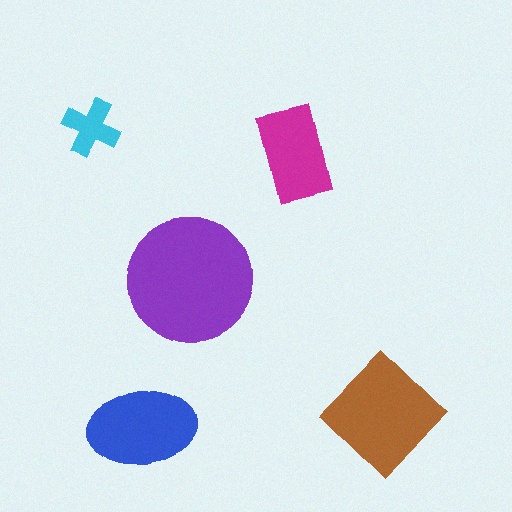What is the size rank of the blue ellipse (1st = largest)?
3rd.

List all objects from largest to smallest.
The purple circle, the brown diamond, the blue ellipse, the magenta rectangle, the cyan cross.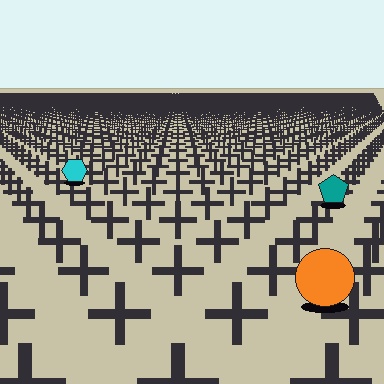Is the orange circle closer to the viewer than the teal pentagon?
Yes. The orange circle is closer — you can tell from the texture gradient: the ground texture is coarser near it.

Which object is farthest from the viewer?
The cyan hexagon is farthest from the viewer. It appears smaller and the ground texture around it is denser.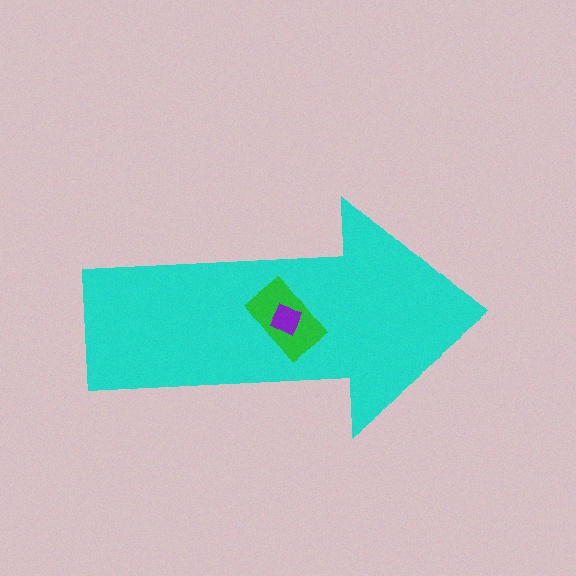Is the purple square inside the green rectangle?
Yes.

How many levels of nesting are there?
3.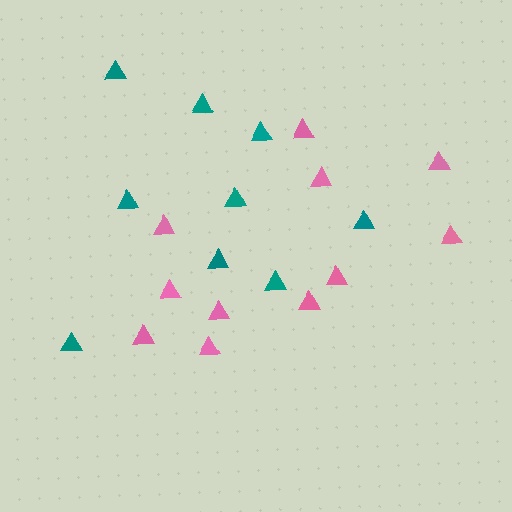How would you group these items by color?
There are 2 groups: one group of pink triangles (11) and one group of teal triangles (9).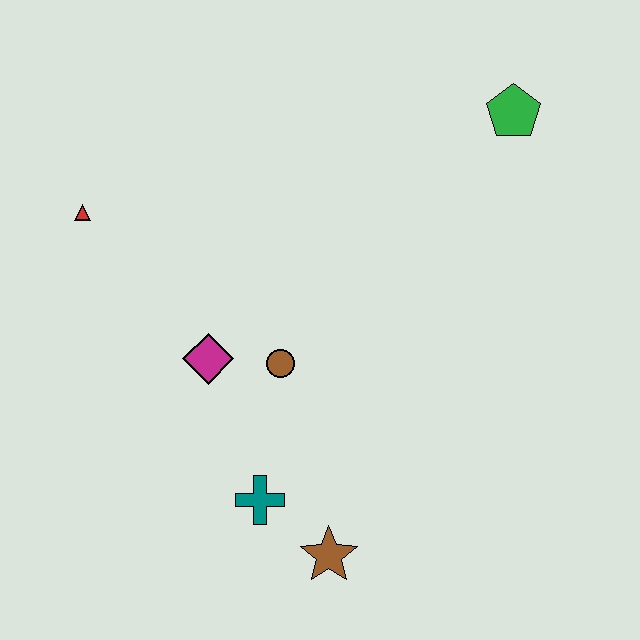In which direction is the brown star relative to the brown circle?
The brown star is below the brown circle.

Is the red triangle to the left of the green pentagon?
Yes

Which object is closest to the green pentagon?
The brown circle is closest to the green pentagon.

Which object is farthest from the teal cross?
The green pentagon is farthest from the teal cross.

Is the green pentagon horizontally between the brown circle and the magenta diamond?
No